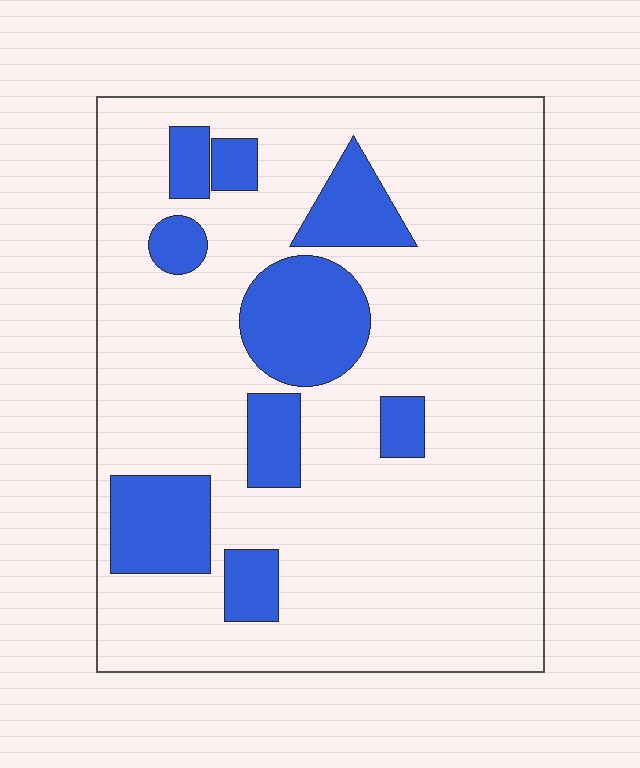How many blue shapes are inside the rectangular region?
9.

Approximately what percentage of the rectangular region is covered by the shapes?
Approximately 20%.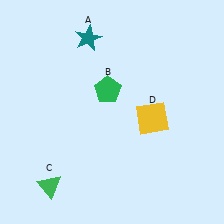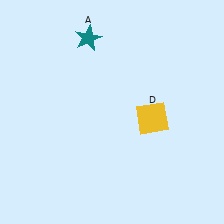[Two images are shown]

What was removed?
The green triangle (C), the green pentagon (B) were removed in Image 2.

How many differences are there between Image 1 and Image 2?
There are 2 differences between the two images.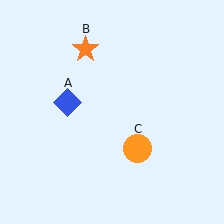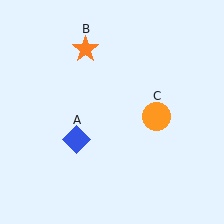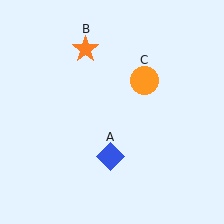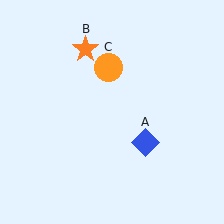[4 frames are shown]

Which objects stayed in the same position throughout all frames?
Orange star (object B) remained stationary.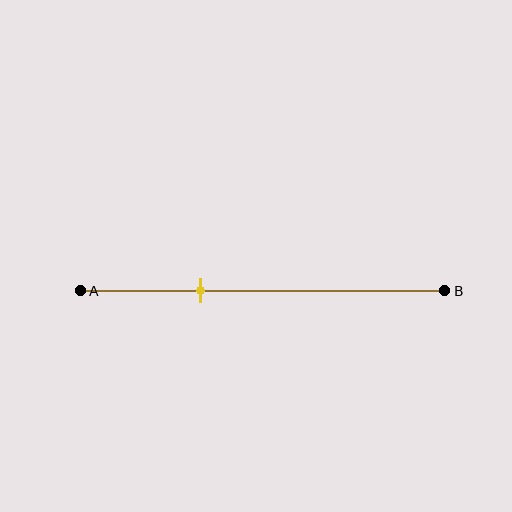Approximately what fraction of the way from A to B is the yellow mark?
The yellow mark is approximately 35% of the way from A to B.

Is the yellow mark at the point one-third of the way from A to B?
Yes, the mark is approximately at the one-third point.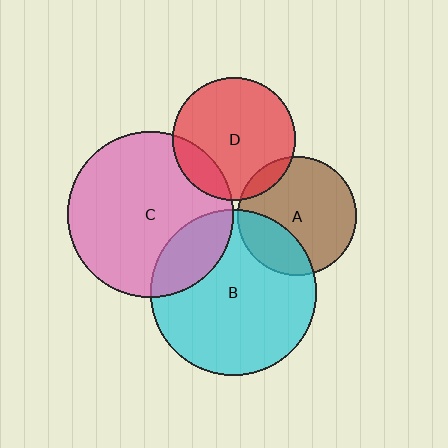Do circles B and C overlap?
Yes.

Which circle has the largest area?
Circle C (pink).